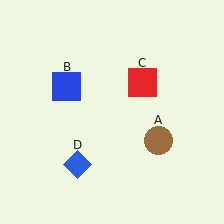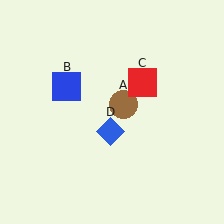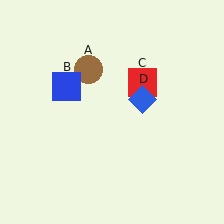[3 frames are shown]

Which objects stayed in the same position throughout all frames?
Blue square (object B) and red square (object C) remained stationary.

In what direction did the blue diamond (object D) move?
The blue diamond (object D) moved up and to the right.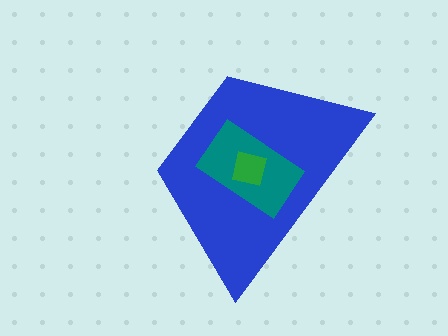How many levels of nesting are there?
3.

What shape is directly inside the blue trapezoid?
The teal rectangle.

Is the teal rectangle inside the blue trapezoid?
Yes.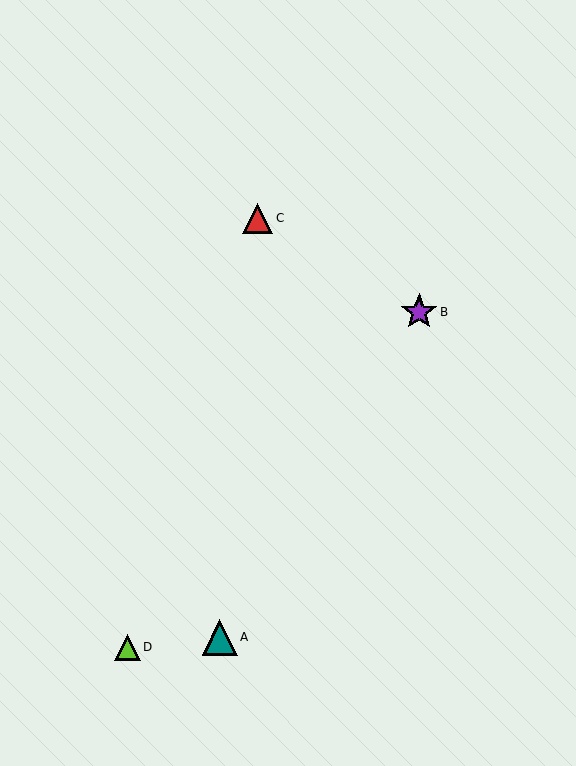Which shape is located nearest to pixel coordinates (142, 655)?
The lime triangle (labeled D) at (127, 647) is nearest to that location.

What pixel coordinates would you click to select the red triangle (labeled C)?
Click at (258, 218) to select the red triangle C.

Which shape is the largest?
The purple star (labeled B) is the largest.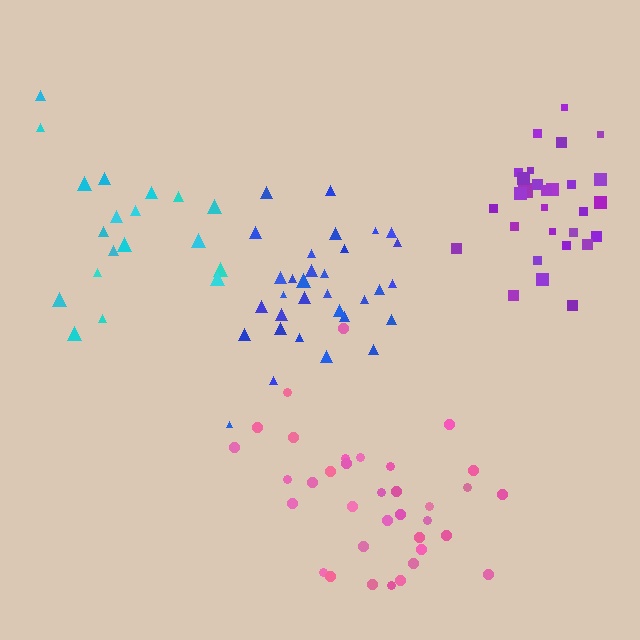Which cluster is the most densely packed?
Purple.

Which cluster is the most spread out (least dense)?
Cyan.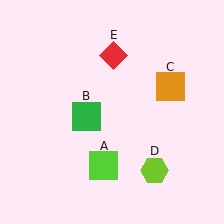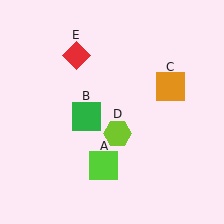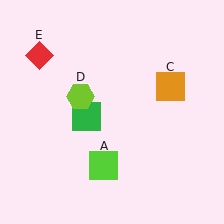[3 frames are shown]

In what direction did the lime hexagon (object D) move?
The lime hexagon (object D) moved up and to the left.